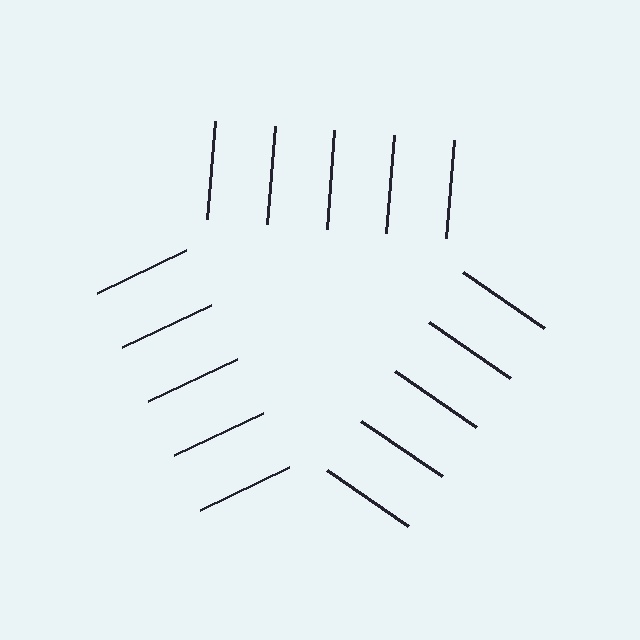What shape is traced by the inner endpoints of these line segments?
An illusory triangle — the line segments terminate on its edges but no continuous stroke is drawn.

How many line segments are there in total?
15 — 5 along each of the 3 edges.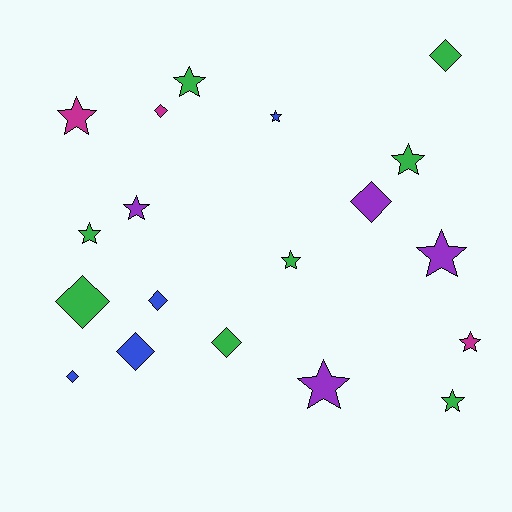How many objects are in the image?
There are 19 objects.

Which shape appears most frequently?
Star, with 11 objects.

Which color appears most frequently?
Green, with 8 objects.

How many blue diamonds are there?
There are 3 blue diamonds.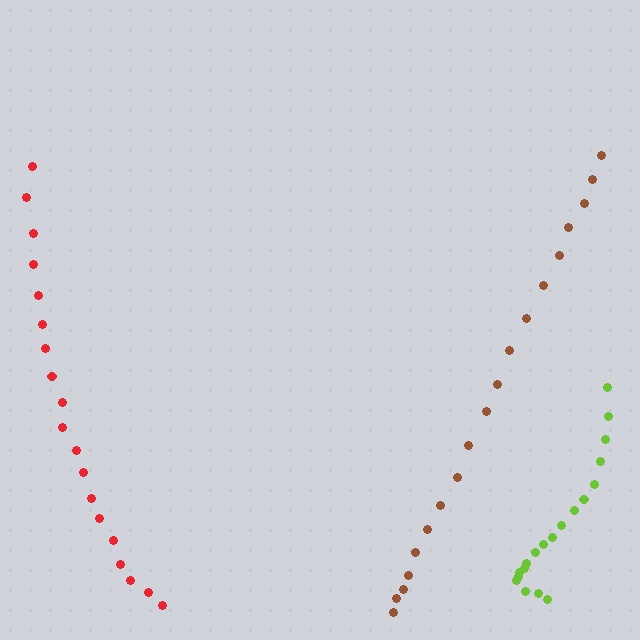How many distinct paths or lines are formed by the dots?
There are 3 distinct paths.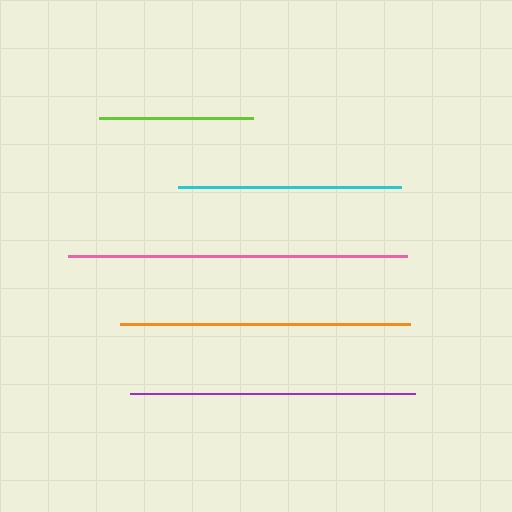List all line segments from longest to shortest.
From longest to shortest: pink, orange, purple, cyan, lime.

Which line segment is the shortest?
The lime line is the shortest at approximately 155 pixels.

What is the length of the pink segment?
The pink segment is approximately 340 pixels long.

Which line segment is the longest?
The pink line is the longest at approximately 340 pixels.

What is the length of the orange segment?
The orange segment is approximately 291 pixels long.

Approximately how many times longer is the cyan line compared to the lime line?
The cyan line is approximately 1.4 times the length of the lime line.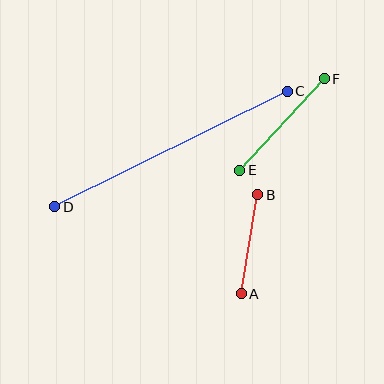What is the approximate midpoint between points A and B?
The midpoint is at approximately (250, 244) pixels.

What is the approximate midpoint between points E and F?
The midpoint is at approximately (282, 124) pixels.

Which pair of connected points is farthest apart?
Points C and D are farthest apart.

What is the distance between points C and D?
The distance is approximately 260 pixels.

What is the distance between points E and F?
The distance is approximately 125 pixels.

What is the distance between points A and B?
The distance is approximately 100 pixels.